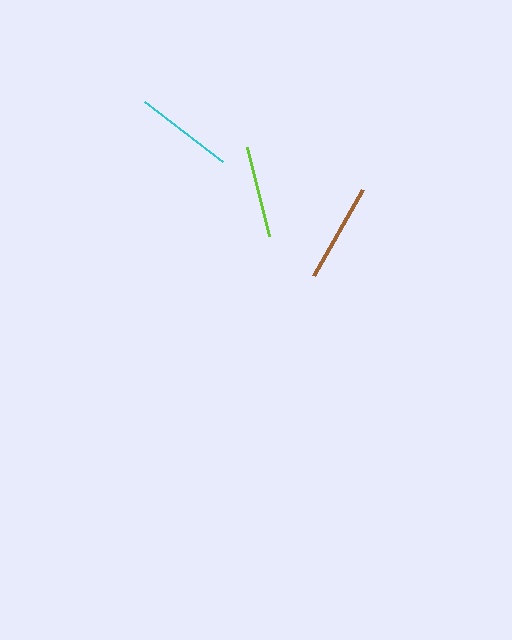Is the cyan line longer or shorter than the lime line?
The cyan line is longer than the lime line.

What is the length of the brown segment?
The brown segment is approximately 99 pixels long.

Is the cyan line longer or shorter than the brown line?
The brown line is longer than the cyan line.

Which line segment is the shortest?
The lime line is the shortest at approximately 91 pixels.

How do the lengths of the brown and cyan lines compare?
The brown and cyan lines are approximately the same length.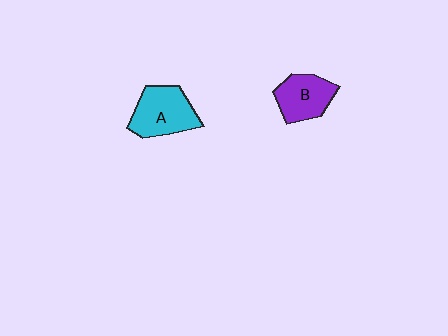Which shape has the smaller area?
Shape B (purple).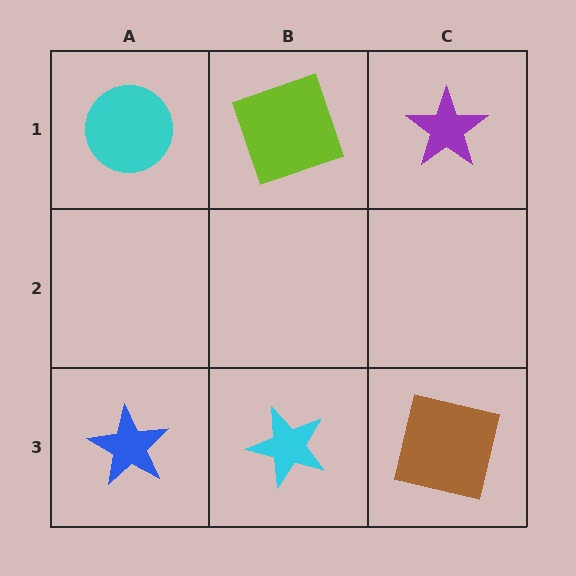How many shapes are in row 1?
3 shapes.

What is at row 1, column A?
A cyan circle.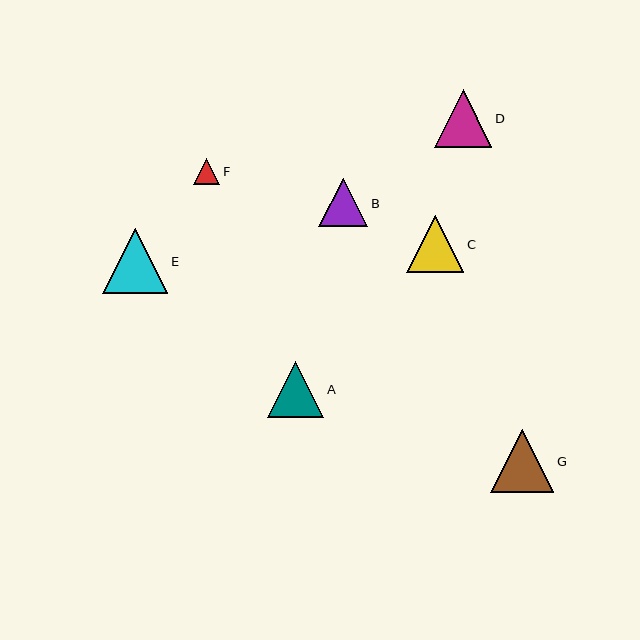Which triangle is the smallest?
Triangle F is the smallest with a size of approximately 26 pixels.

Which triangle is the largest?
Triangle E is the largest with a size of approximately 65 pixels.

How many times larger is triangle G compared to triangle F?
Triangle G is approximately 2.4 times the size of triangle F.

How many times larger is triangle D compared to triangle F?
Triangle D is approximately 2.2 times the size of triangle F.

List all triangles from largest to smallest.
From largest to smallest: E, G, D, C, A, B, F.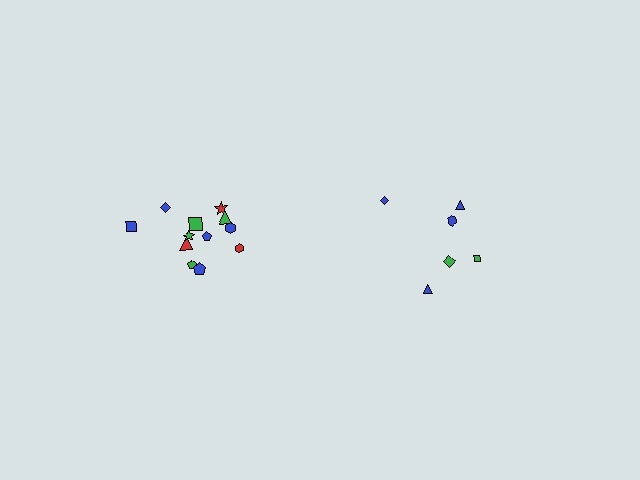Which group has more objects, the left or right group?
The left group.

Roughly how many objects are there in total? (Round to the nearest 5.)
Roughly 20 objects in total.